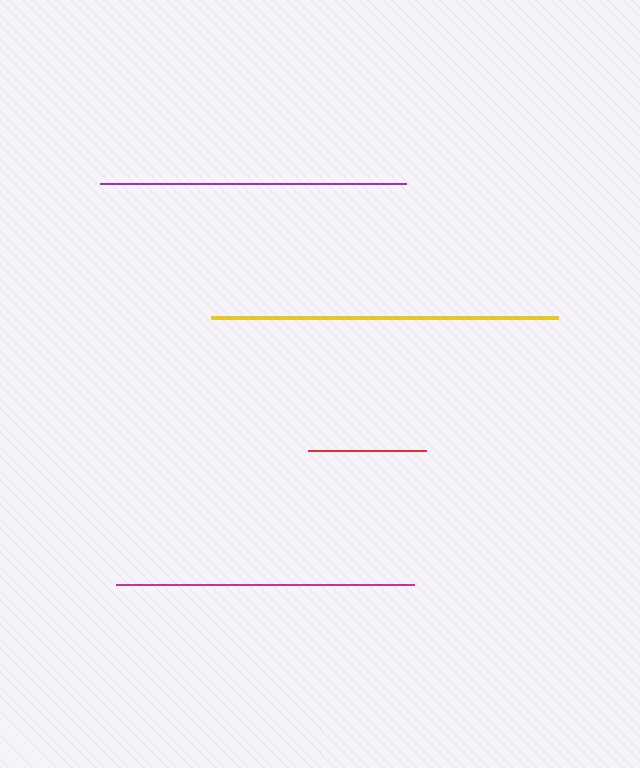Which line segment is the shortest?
The red line is the shortest at approximately 118 pixels.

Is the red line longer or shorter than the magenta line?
The magenta line is longer than the red line.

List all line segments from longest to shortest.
From longest to shortest: yellow, purple, magenta, red.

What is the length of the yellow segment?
The yellow segment is approximately 348 pixels long.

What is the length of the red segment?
The red segment is approximately 118 pixels long.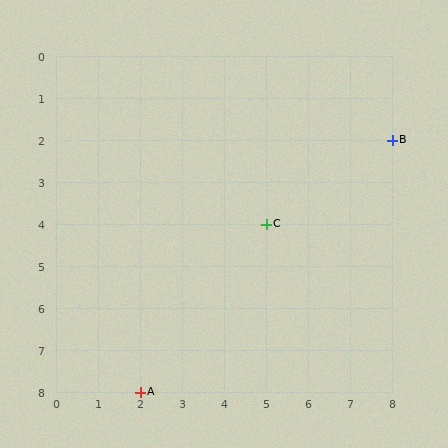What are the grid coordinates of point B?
Point B is at grid coordinates (8, 2).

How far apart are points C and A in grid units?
Points C and A are 3 columns and 4 rows apart (about 5.0 grid units diagonally).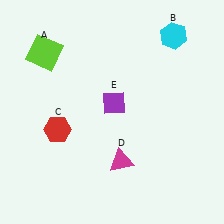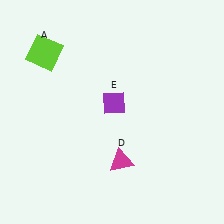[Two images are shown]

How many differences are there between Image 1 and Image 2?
There are 2 differences between the two images.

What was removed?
The cyan hexagon (B), the red hexagon (C) were removed in Image 2.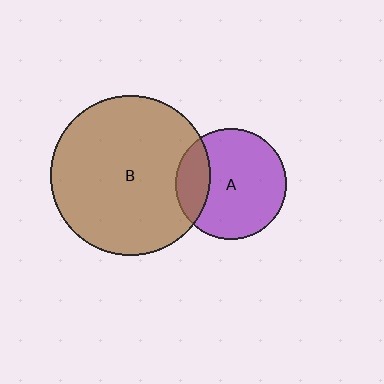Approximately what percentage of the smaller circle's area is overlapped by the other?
Approximately 20%.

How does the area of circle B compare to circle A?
Approximately 2.1 times.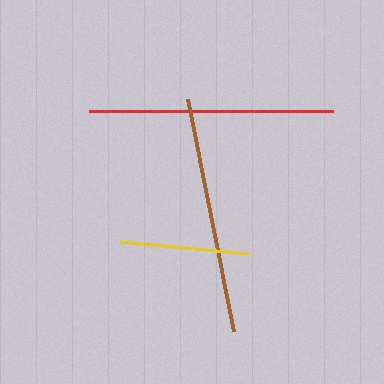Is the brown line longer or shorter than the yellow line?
The brown line is longer than the yellow line.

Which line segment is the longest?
The red line is the longest at approximately 243 pixels.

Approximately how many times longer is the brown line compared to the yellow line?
The brown line is approximately 1.8 times the length of the yellow line.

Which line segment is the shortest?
The yellow line is the shortest at approximately 128 pixels.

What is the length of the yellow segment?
The yellow segment is approximately 128 pixels long.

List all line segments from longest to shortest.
From longest to shortest: red, brown, yellow.